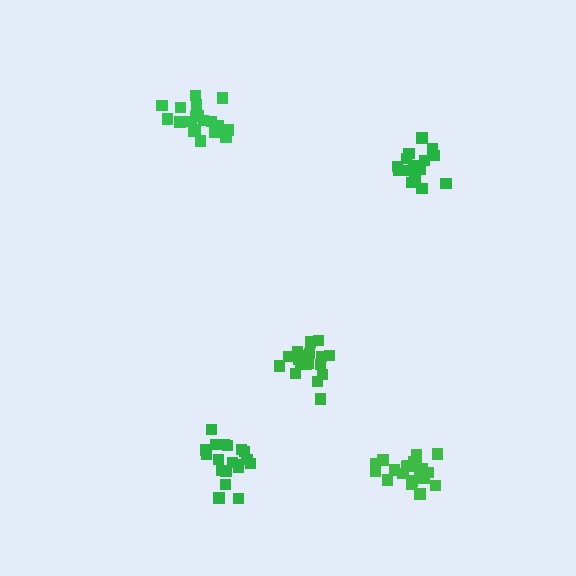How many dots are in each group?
Group 1: 19 dots, Group 2: 16 dots, Group 3: 19 dots, Group 4: 21 dots, Group 5: 19 dots (94 total).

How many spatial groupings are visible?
There are 5 spatial groupings.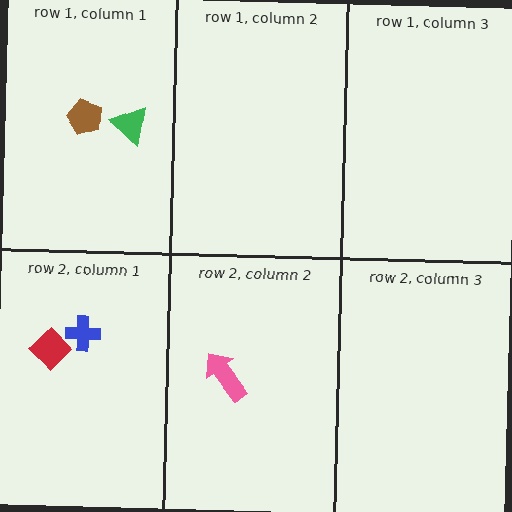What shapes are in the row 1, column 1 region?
The brown pentagon, the green triangle.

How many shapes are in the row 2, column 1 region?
2.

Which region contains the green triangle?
The row 1, column 1 region.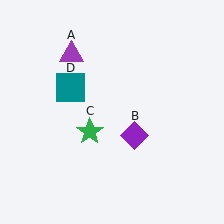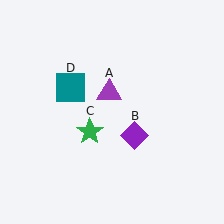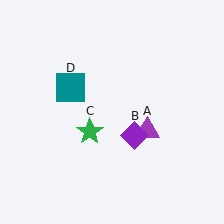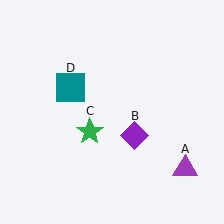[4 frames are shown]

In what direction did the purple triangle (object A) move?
The purple triangle (object A) moved down and to the right.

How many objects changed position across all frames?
1 object changed position: purple triangle (object A).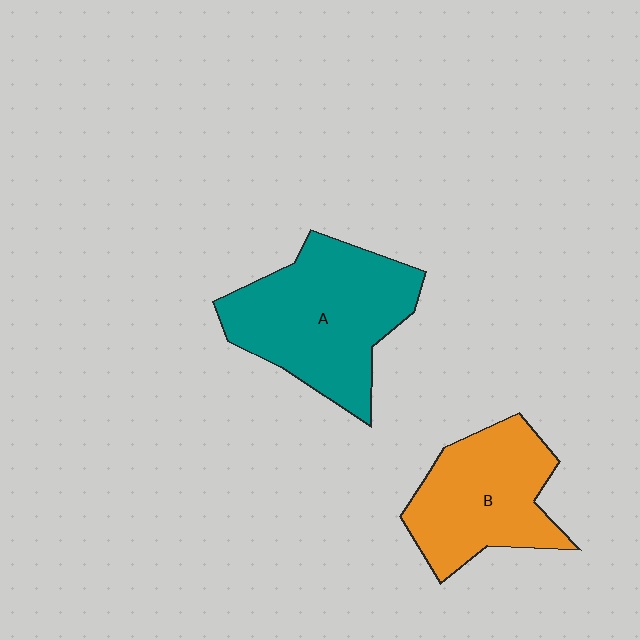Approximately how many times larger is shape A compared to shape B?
Approximately 1.3 times.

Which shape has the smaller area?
Shape B (orange).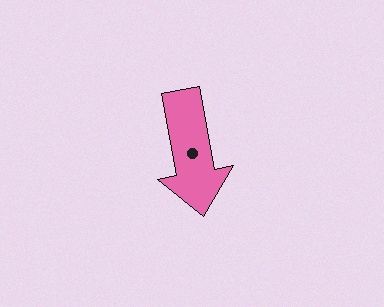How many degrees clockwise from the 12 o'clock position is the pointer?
Approximately 170 degrees.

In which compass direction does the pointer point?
South.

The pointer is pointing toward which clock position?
Roughly 6 o'clock.